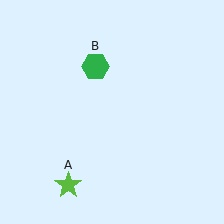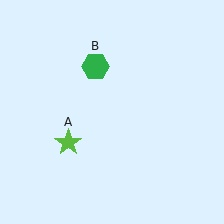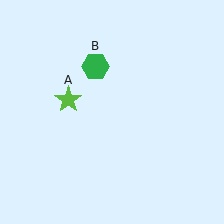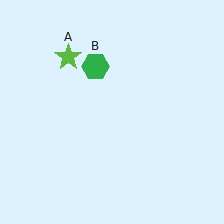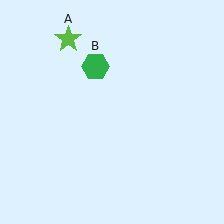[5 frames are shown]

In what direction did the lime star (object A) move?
The lime star (object A) moved up.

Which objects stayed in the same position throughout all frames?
Green hexagon (object B) remained stationary.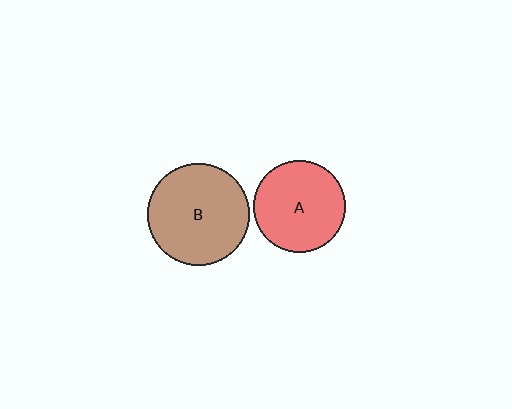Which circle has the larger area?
Circle B (brown).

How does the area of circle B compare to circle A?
Approximately 1.2 times.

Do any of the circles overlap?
No, none of the circles overlap.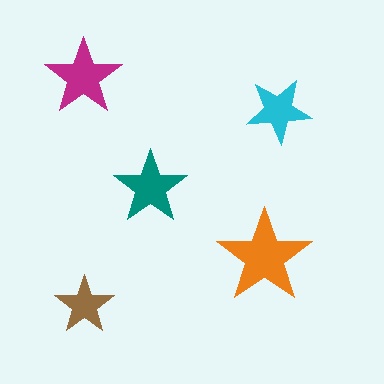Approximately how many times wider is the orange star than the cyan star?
About 1.5 times wider.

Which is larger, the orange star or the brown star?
The orange one.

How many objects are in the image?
There are 5 objects in the image.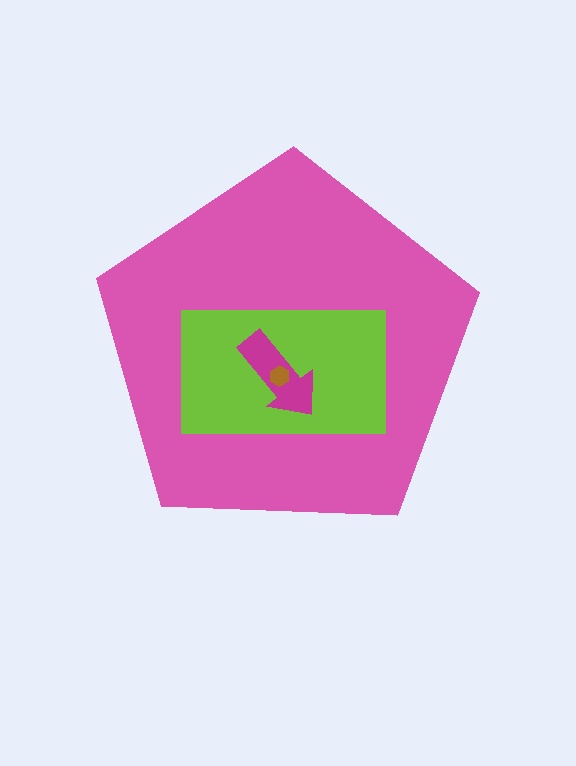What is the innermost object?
The brown hexagon.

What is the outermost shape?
The pink pentagon.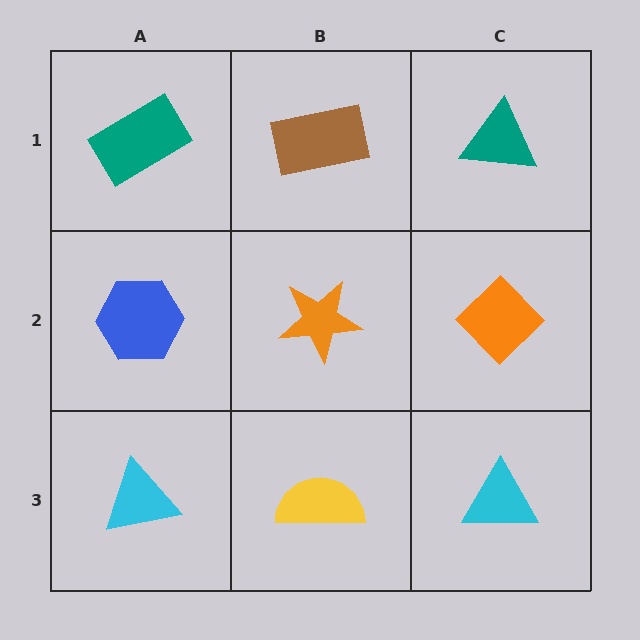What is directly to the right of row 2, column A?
An orange star.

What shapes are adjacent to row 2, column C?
A teal triangle (row 1, column C), a cyan triangle (row 3, column C), an orange star (row 2, column B).